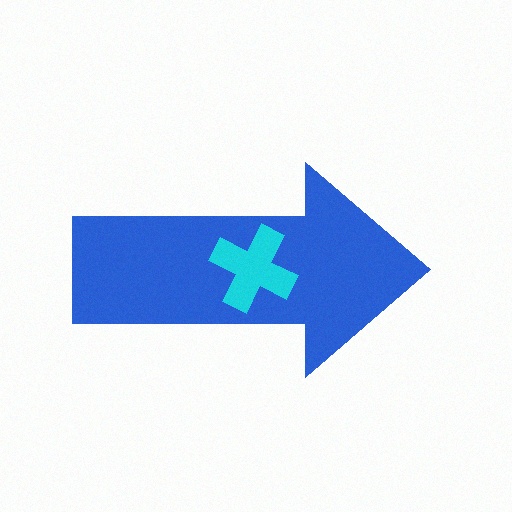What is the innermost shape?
The cyan cross.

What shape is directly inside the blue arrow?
The cyan cross.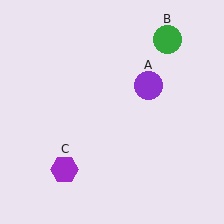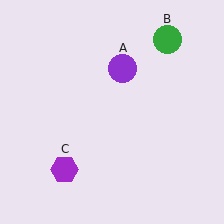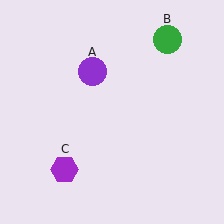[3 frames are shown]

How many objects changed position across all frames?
1 object changed position: purple circle (object A).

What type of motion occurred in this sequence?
The purple circle (object A) rotated counterclockwise around the center of the scene.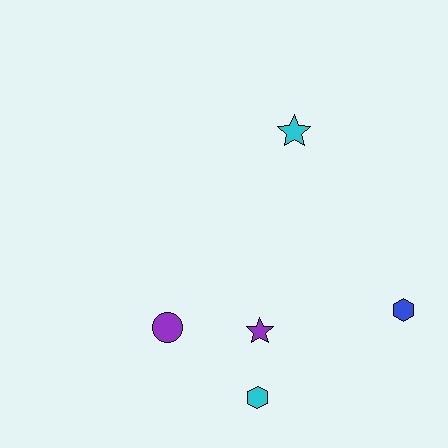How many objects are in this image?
There are 5 objects.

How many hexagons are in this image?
There are 2 hexagons.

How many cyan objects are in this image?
There are 2 cyan objects.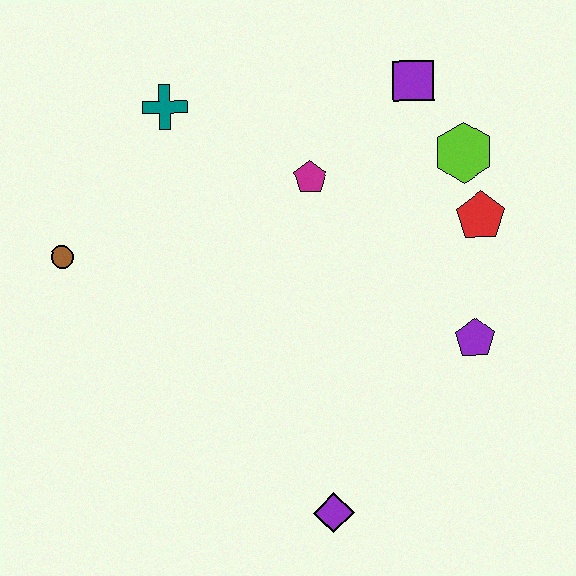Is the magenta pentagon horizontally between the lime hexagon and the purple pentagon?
No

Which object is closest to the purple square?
The lime hexagon is closest to the purple square.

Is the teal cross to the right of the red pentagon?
No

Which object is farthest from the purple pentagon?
The brown circle is farthest from the purple pentagon.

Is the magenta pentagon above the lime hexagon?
No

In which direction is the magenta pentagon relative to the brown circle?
The magenta pentagon is to the right of the brown circle.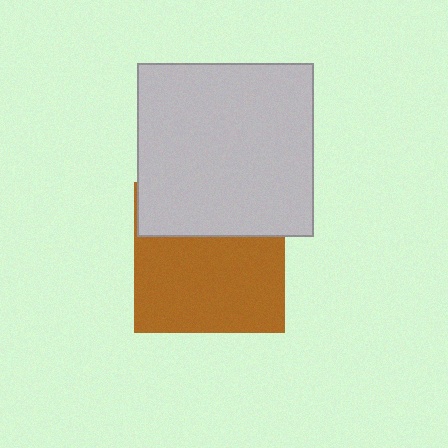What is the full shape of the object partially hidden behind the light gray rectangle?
The partially hidden object is a brown square.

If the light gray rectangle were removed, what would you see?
You would see the complete brown square.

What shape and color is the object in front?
The object in front is a light gray rectangle.